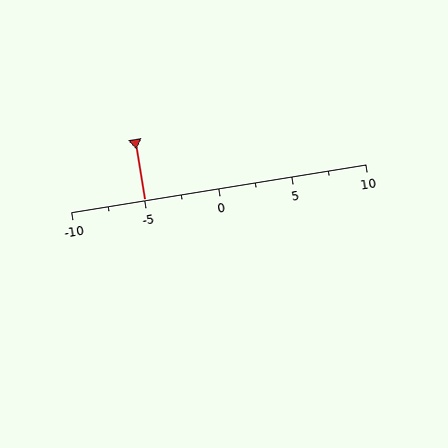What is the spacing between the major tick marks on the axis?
The major ticks are spaced 5 apart.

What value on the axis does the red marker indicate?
The marker indicates approximately -5.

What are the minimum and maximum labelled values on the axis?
The axis runs from -10 to 10.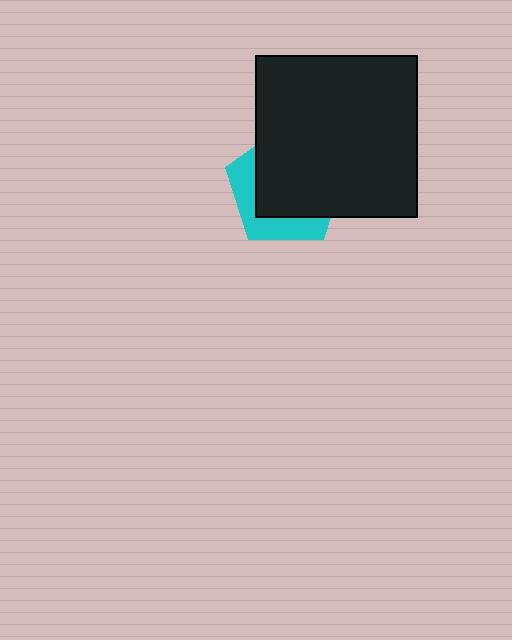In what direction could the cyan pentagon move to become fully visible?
The cyan pentagon could move toward the lower-left. That would shift it out from behind the black square entirely.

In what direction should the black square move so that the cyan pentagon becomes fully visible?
The black square should move toward the upper-right. That is the shortest direction to clear the overlap and leave the cyan pentagon fully visible.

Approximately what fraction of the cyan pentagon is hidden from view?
Roughly 67% of the cyan pentagon is hidden behind the black square.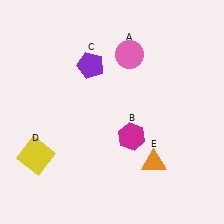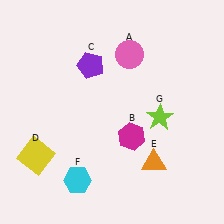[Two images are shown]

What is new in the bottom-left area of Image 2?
A cyan hexagon (F) was added in the bottom-left area of Image 2.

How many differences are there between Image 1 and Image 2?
There are 2 differences between the two images.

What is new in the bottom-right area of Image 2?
A lime star (G) was added in the bottom-right area of Image 2.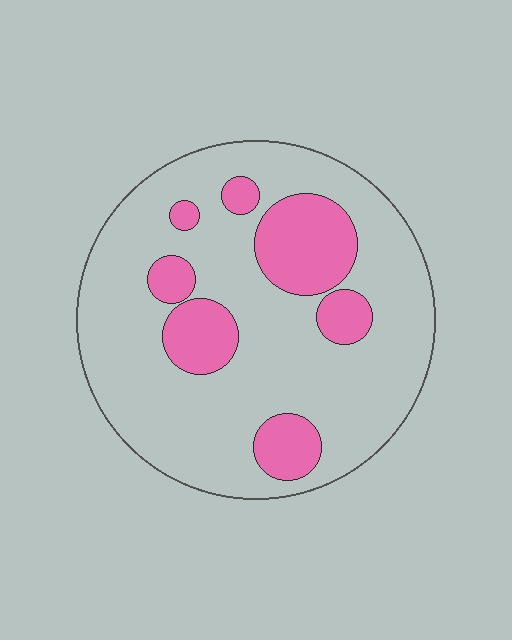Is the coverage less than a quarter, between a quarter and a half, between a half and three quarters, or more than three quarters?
Less than a quarter.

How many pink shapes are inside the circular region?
7.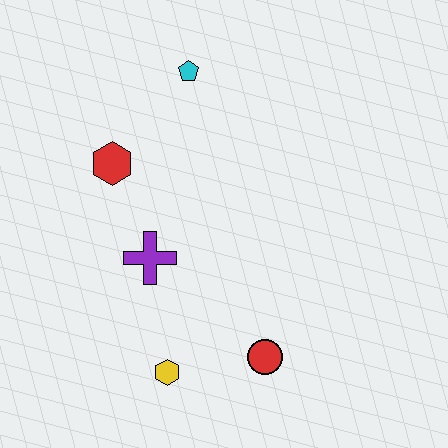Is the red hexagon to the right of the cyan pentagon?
No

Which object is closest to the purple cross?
The red hexagon is closest to the purple cross.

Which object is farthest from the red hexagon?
The red circle is farthest from the red hexagon.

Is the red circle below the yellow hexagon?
No